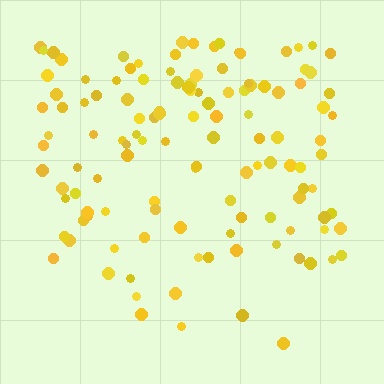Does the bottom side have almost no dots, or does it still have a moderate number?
Still a moderate number, just noticeably fewer than the top.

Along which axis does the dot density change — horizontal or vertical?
Vertical.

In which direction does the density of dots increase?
From bottom to top, with the top side densest.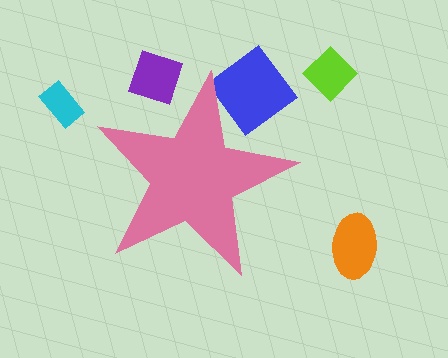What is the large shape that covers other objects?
A pink star.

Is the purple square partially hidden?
Yes, the purple square is partially hidden behind the pink star.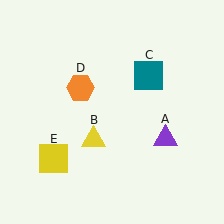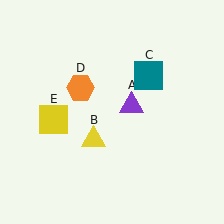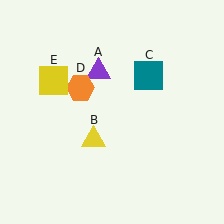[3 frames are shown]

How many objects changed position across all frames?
2 objects changed position: purple triangle (object A), yellow square (object E).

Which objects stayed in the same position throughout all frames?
Yellow triangle (object B) and teal square (object C) and orange hexagon (object D) remained stationary.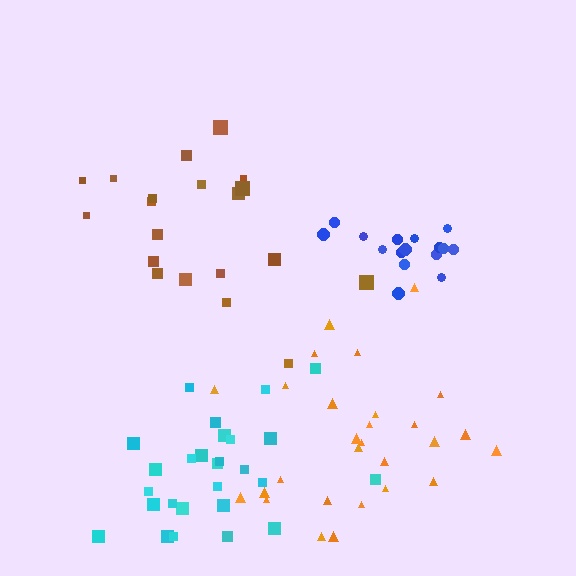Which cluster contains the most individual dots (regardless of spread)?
Orange (28).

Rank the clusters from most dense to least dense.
cyan, blue, orange, brown.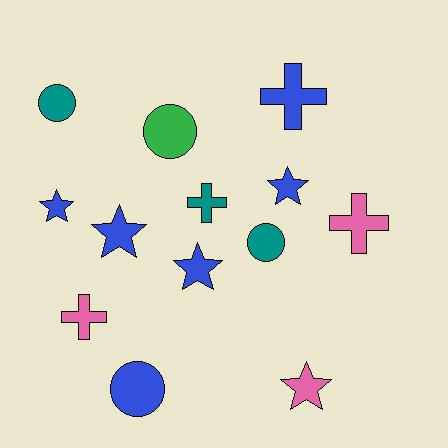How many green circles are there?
There is 1 green circle.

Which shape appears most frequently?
Star, with 5 objects.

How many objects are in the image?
There are 13 objects.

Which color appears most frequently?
Blue, with 6 objects.